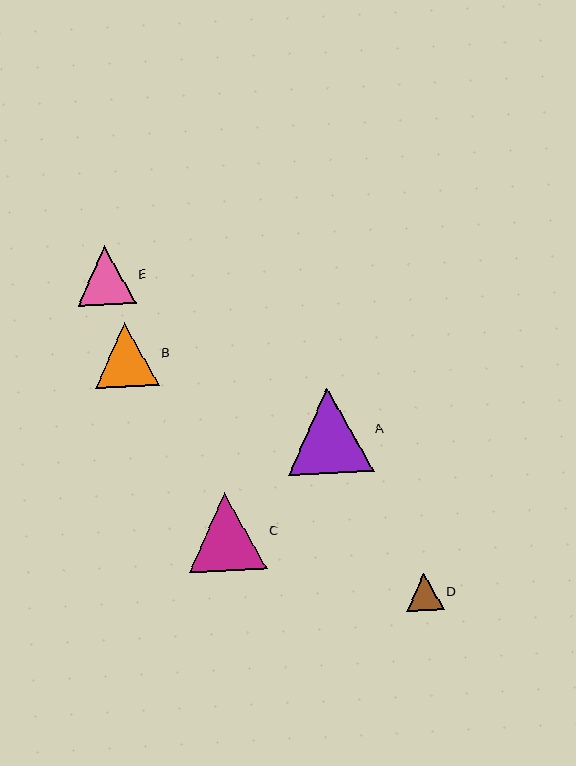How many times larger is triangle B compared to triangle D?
Triangle B is approximately 1.7 times the size of triangle D.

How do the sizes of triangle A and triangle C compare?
Triangle A and triangle C are approximately the same size.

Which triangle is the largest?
Triangle A is the largest with a size of approximately 85 pixels.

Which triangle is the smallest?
Triangle D is the smallest with a size of approximately 37 pixels.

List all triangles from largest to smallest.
From largest to smallest: A, C, B, E, D.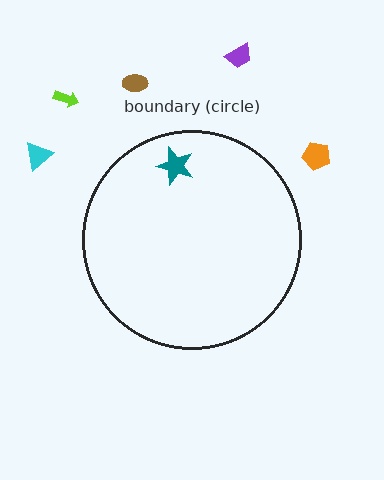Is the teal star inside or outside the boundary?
Inside.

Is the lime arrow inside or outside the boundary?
Outside.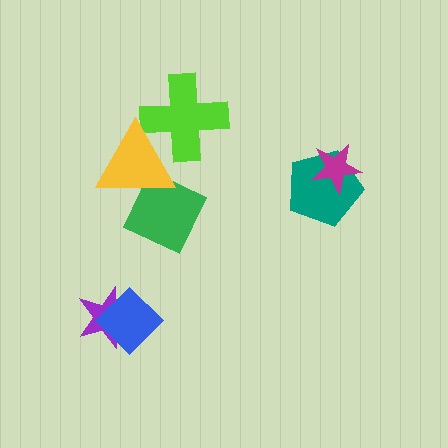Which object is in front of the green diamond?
The yellow triangle is in front of the green diamond.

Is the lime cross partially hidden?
Yes, it is partially covered by another shape.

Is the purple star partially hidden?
Yes, it is partially covered by another shape.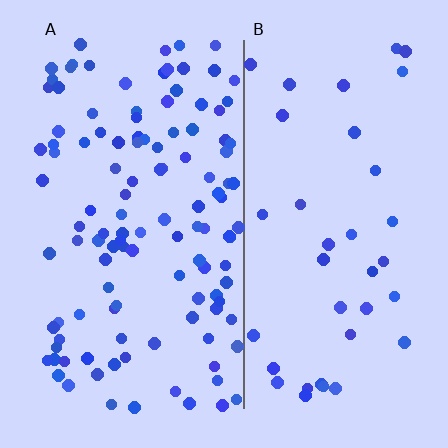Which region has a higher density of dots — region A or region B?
A (the left).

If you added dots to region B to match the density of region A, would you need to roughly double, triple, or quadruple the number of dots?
Approximately triple.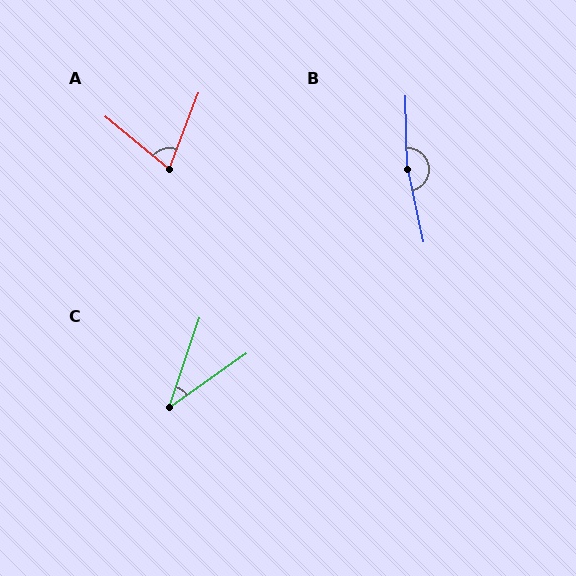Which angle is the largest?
B, at approximately 169 degrees.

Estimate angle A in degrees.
Approximately 71 degrees.